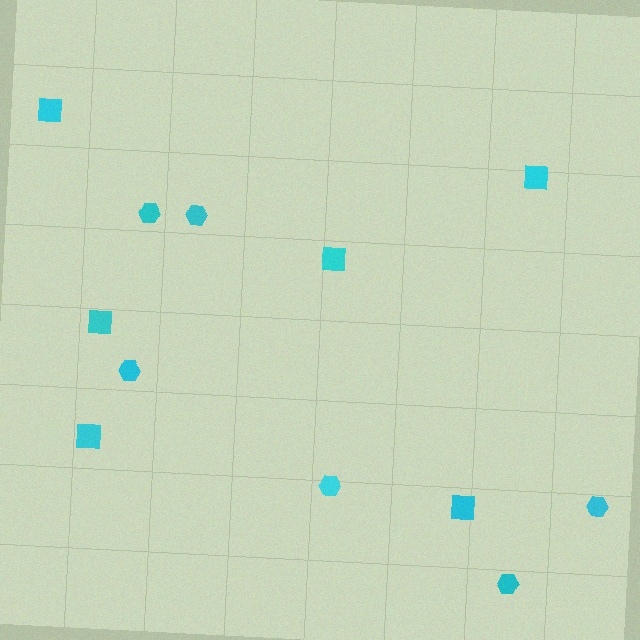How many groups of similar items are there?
There are 2 groups: one group of hexagons (6) and one group of squares (6).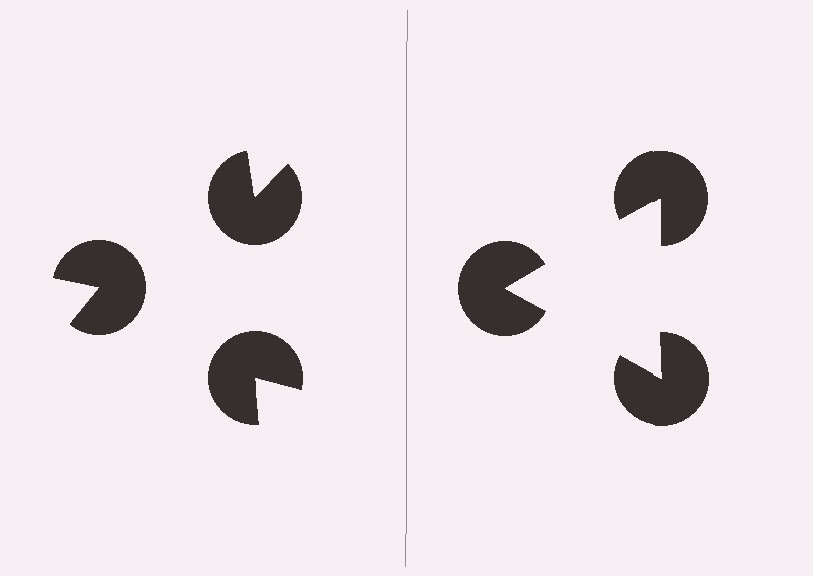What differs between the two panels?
The pac-man discs are positioned identically on both sides; only the wedge orientations differ. On the right they align to a triangle; on the left they are misaligned.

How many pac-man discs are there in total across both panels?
6 — 3 on each side.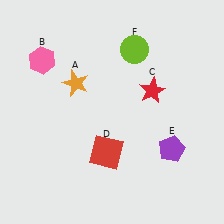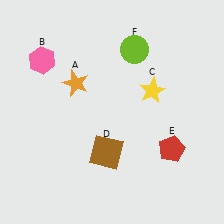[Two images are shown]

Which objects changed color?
C changed from red to yellow. D changed from red to brown. E changed from purple to red.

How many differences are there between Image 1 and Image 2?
There are 3 differences between the two images.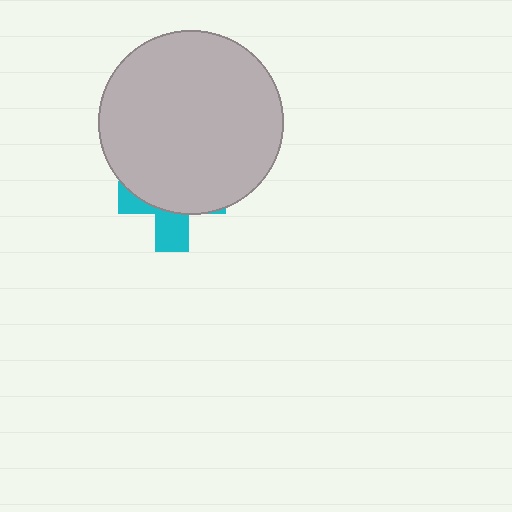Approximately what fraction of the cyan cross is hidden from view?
Roughly 67% of the cyan cross is hidden behind the light gray circle.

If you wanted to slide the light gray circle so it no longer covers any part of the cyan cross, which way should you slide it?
Slide it up — that is the most direct way to separate the two shapes.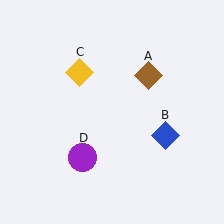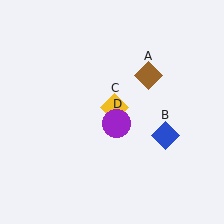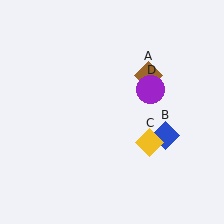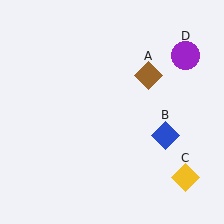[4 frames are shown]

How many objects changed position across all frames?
2 objects changed position: yellow diamond (object C), purple circle (object D).